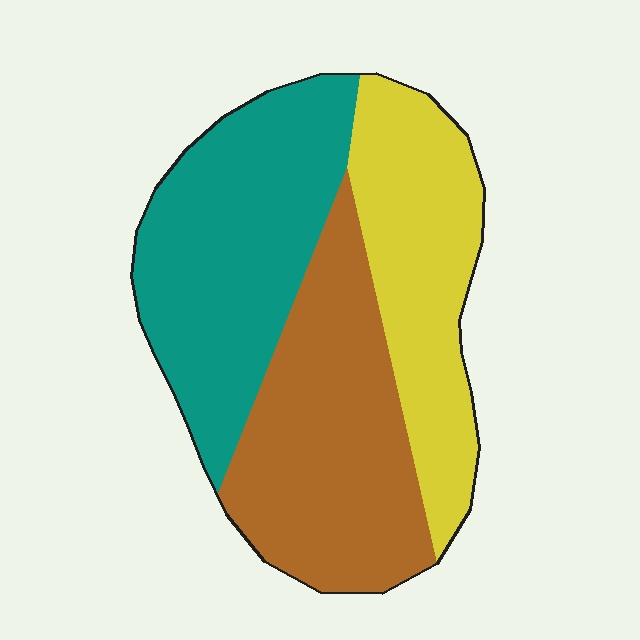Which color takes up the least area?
Yellow, at roughly 30%.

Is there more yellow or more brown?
Brown.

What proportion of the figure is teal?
Teal takes up between a third and a half of the figure.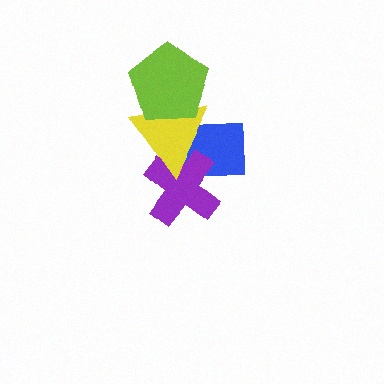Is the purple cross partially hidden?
Yes, it is partially covered by another shape.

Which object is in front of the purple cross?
The yellow triangle is in front of the purple cross.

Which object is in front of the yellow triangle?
The lime pentagon is in front of the yellow triangle.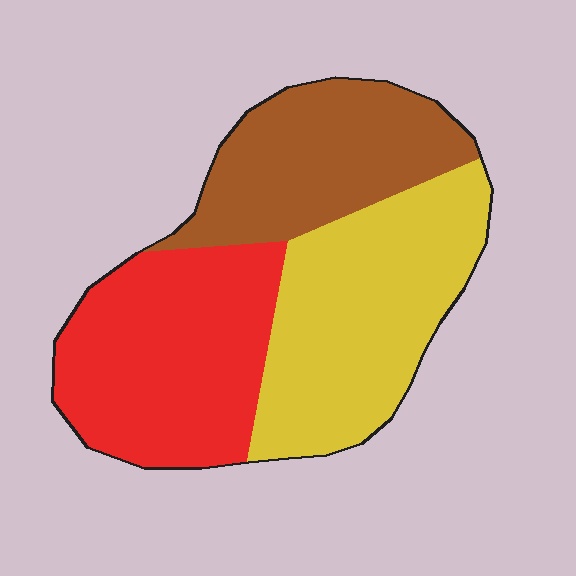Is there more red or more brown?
Red.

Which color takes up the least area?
Brown, at roughly 30%.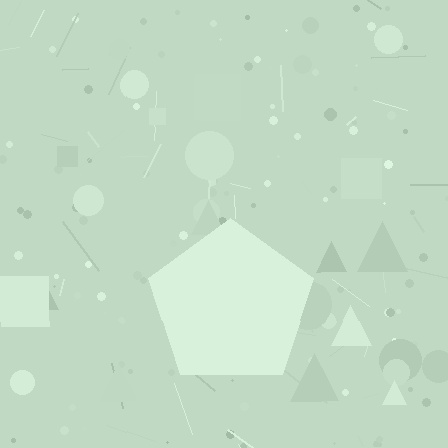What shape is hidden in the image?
A pentagon is hidden in the image.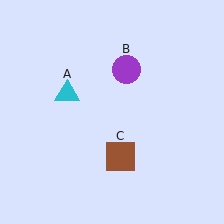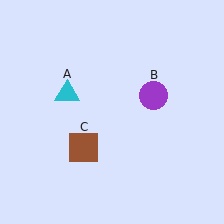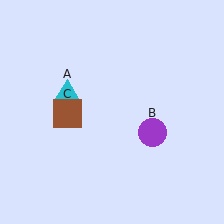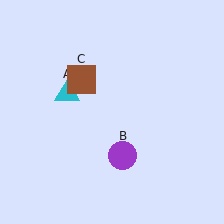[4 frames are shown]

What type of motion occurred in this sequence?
The purple circle (object B), brown square (object C) rotated clockwise around the center of the scene.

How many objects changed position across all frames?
2 objects changed position: purple circle (object B), brown square (object C).